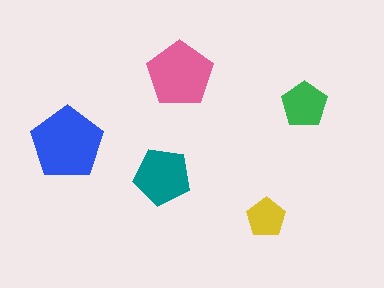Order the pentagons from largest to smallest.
the blue one, the pink one, the teal one, the green one, the yellow one.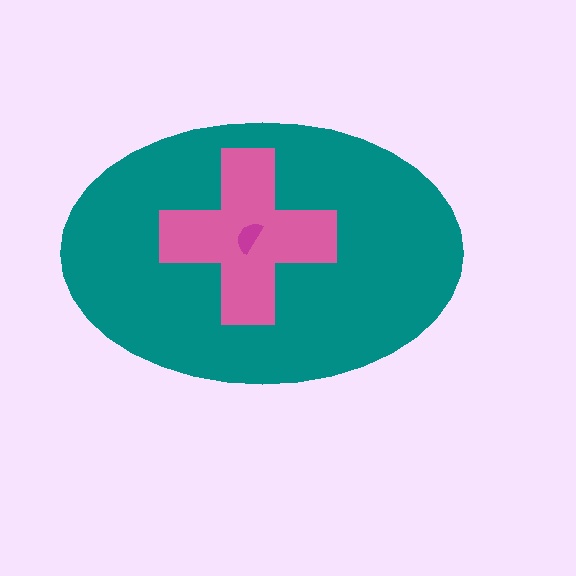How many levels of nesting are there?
3.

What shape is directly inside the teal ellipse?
The pink cross.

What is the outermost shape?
The teal ellipse.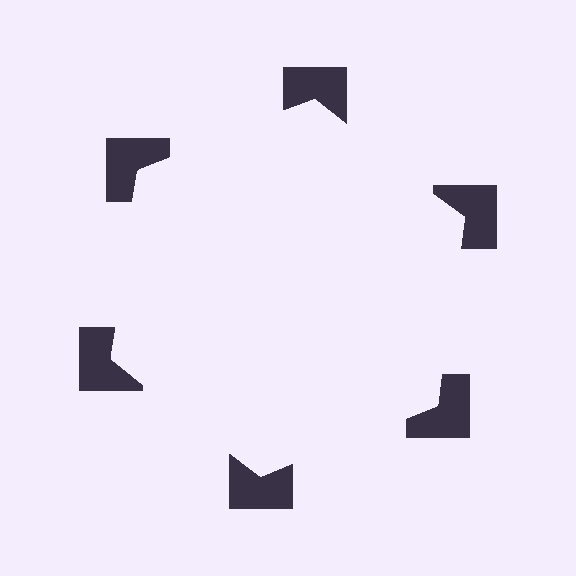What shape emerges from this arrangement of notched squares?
An illusory hexagon — its edges are inferred from the aligned wedge cuts in the notched squares, not physically drawn.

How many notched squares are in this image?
There are 6 — one at each vertex of the illusory hexagon.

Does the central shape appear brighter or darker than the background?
It typically appears slightly brighter than the background, even though no actual brightness change is drawn.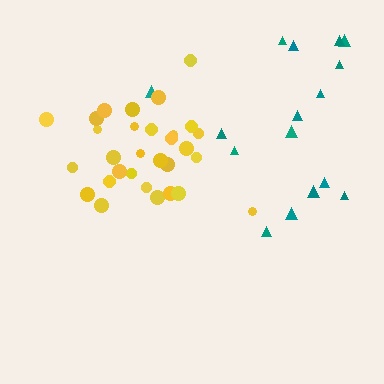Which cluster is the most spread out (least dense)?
Teal.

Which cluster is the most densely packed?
Yellow.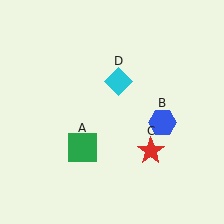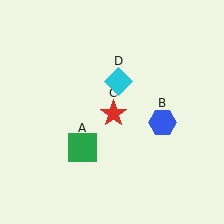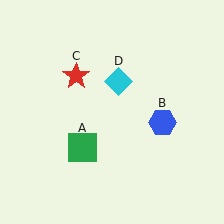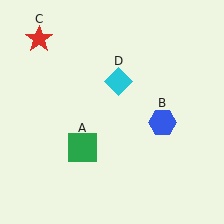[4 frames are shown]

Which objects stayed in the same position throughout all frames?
Green square (object A) and blue hexagon (object B) and cyan diamond (object D) remained stationary.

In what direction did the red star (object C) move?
The red star (object C) moved up and to the left.